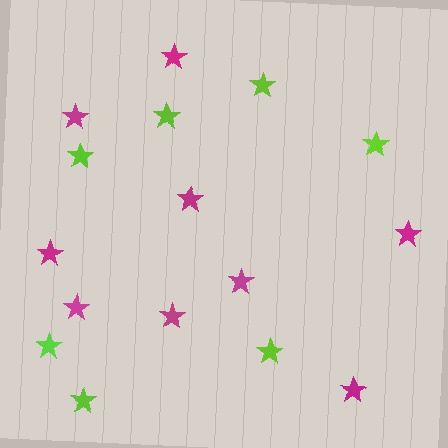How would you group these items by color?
There are 2 groups: one group of magenta stars (9) and one group of lime stars (7).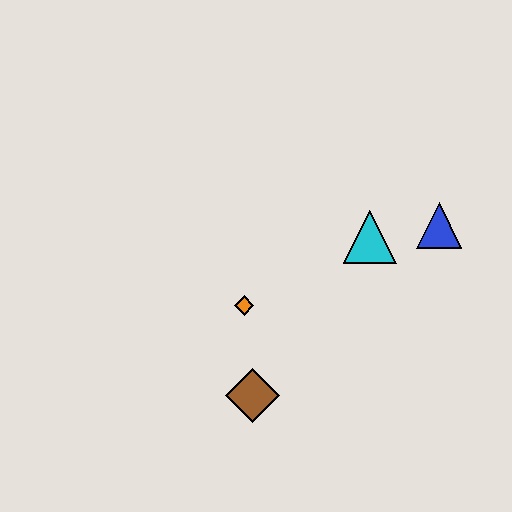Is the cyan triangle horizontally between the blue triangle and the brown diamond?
Yes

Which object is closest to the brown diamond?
The orange diamond is closest to the brown diamond.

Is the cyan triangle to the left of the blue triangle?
Yes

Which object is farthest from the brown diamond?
The blue triangle is farthest from the brown diamond.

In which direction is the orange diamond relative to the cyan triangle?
The orange diamond is to the left of the cyan triangle.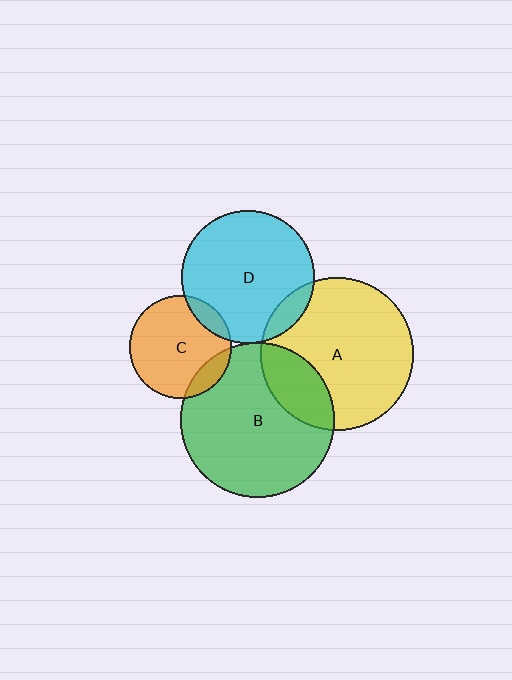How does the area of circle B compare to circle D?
Approximately 1.3 times.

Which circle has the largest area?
Circle B (green).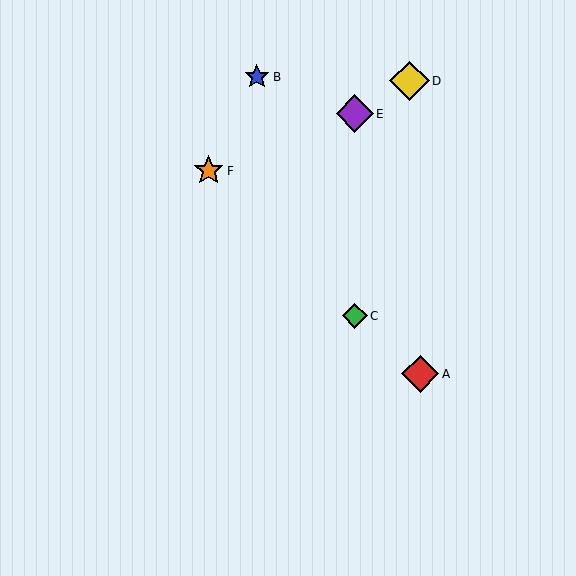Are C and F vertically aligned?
No, C is at x≈355 and F is at x≈209.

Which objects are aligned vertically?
Objects C, E are aligned vertically.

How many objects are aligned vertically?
2 objects (C, E) are aligned vertically.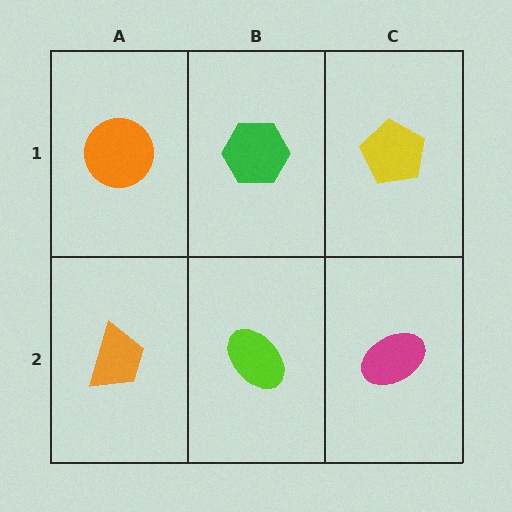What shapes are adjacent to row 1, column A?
An orange trapezoid (row 2, column A), a green hexagon (row 1, column B).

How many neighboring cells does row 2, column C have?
2.